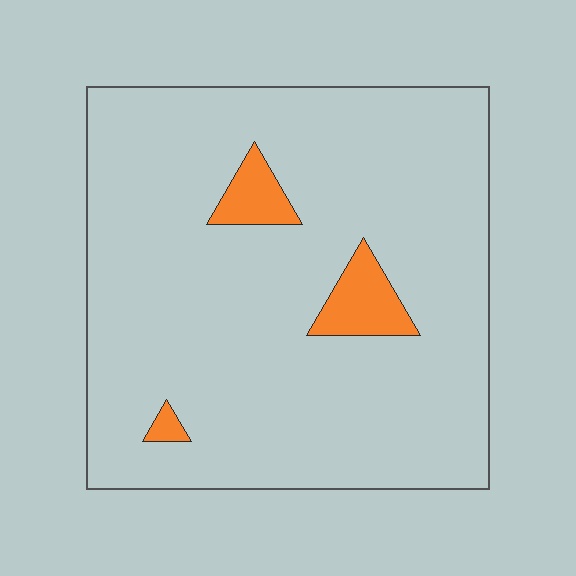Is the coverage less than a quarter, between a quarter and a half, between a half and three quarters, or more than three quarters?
Less than a quarter.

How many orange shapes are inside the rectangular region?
3.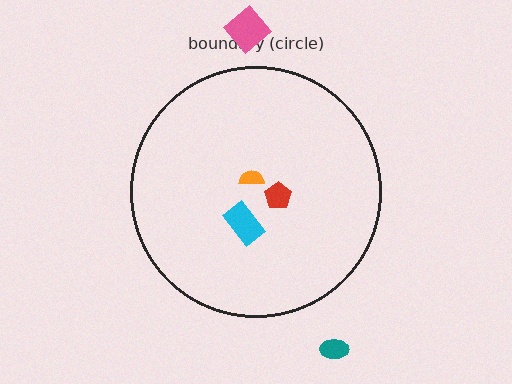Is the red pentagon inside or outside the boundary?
Inside.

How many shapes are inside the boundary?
3 inside, 2 outside.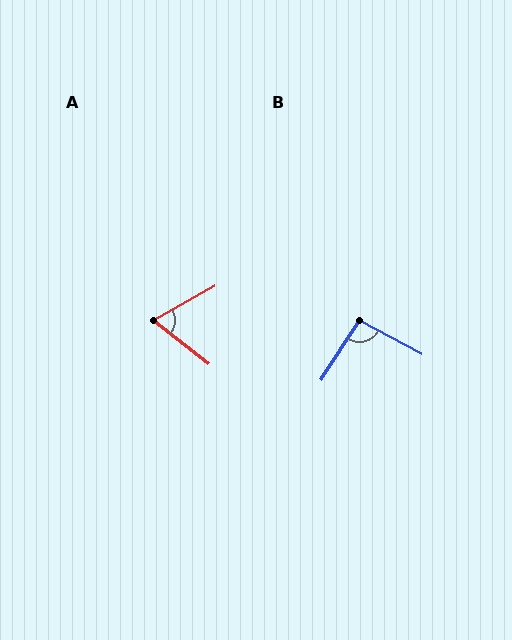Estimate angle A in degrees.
Approximately 68 degrees.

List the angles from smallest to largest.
A (68°), B (95°).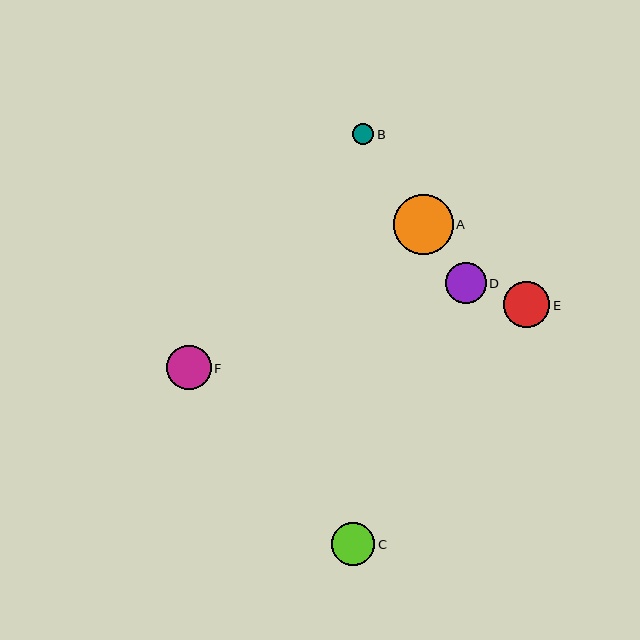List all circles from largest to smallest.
From largest to smallest: A, E, F, C, D, B.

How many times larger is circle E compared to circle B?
Circle E is approximately 2.2 times the size of circle B.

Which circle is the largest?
Circle A is the largest with a size of approximately 60 pixels.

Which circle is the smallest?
Circle B is the smallest with a size of approximately 21 pixels.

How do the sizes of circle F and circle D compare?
Circle F and circle D are approximately the same size.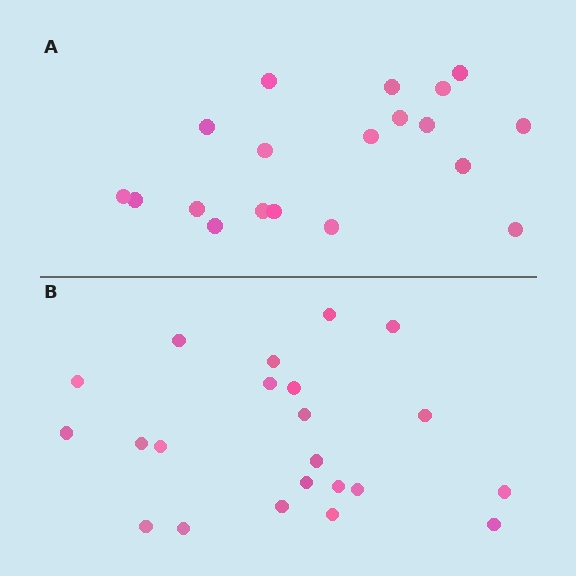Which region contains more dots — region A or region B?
Region B (the bottom region) has more dots.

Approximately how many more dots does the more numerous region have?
Region B has just a few more — roughly 2 or 3 more dots than region A.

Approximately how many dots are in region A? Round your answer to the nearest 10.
About 20 dots. (The exact count is 19, which rounds to 20.)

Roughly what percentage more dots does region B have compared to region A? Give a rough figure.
About 15% more.